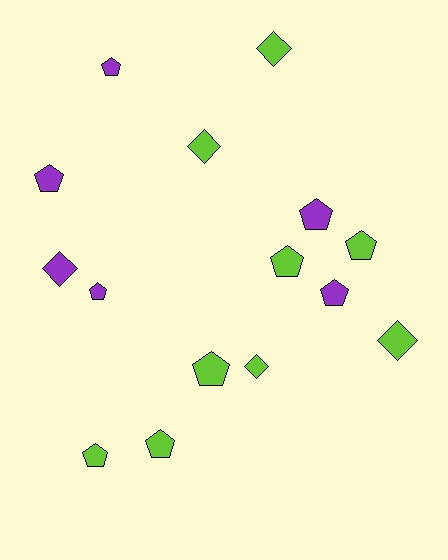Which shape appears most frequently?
Pentagon, with 10 objects.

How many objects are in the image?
There are 15 objects.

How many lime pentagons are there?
There are 5 lime pentagons.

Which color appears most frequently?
Lime, with 9 objects.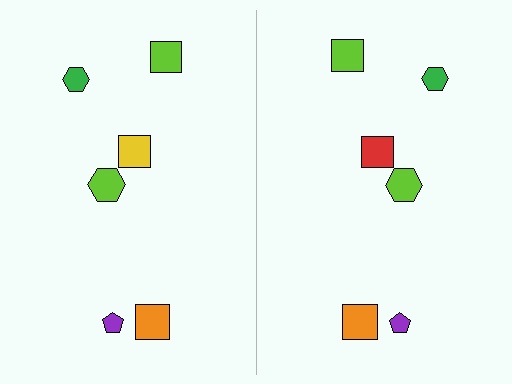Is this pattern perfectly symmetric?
No, the pattern is not perfectly symmetric. The red square on the right side breaks the symmetry — its mirror counterpart is yellow.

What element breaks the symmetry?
The red square on the right side breaks the symmetry — its mirror counterpart is yellow.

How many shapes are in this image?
There are 12 shapes in this image.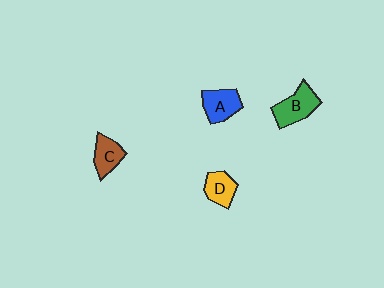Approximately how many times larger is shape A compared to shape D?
Approximately 1.2 times.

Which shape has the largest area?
Shape B (green).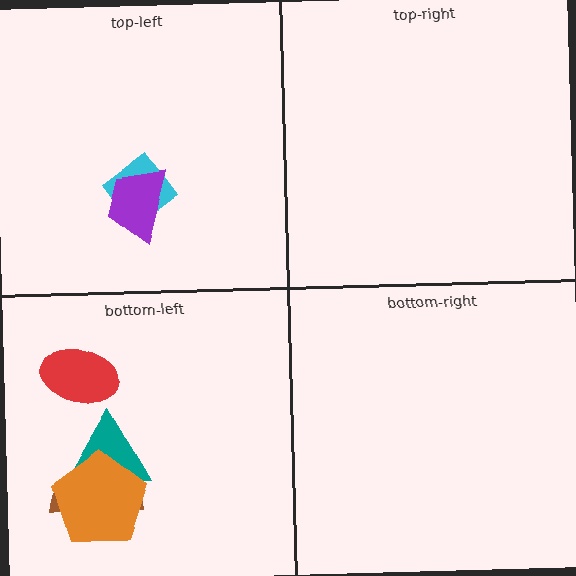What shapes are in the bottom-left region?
The red ellipse, the teal triangle, the brown semicircle, the orange pentagon.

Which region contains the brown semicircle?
The bottom-left region.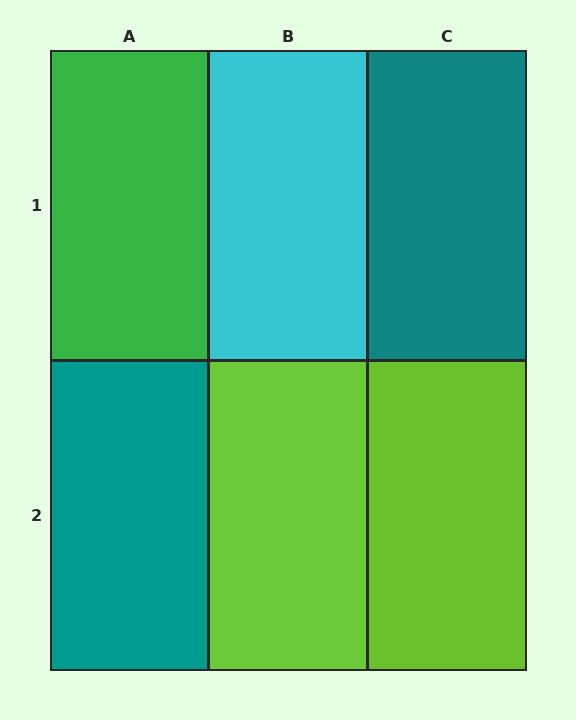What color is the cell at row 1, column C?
Teal.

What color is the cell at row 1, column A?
Green.